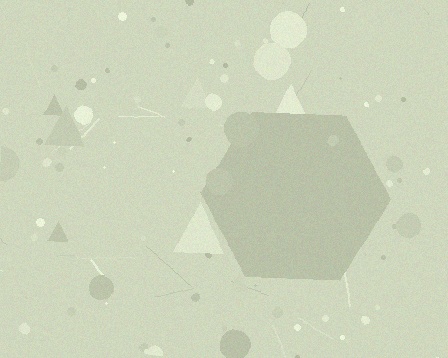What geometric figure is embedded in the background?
A hexagon is embedded in the background.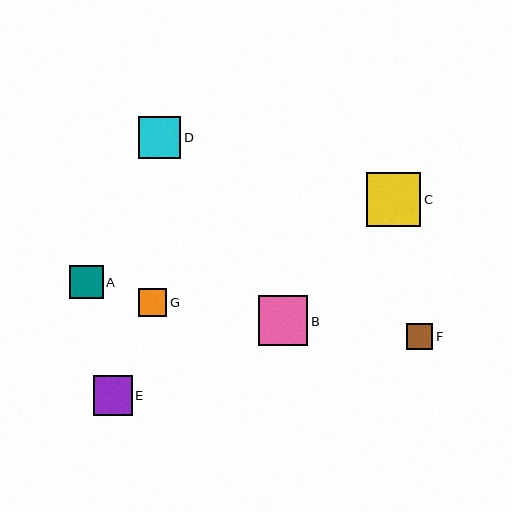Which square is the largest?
Square C is the largest with a size of approximately 54 pixels.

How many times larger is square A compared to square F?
Square A is approximately 1.3 times the size of square F.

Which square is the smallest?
Square F is the smallest with a size of approximately 26 pixels.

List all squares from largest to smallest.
From largest to smallest: C, B, D, E, A, G, F.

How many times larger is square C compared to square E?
Square C is approximately 1.4 times the size of square E.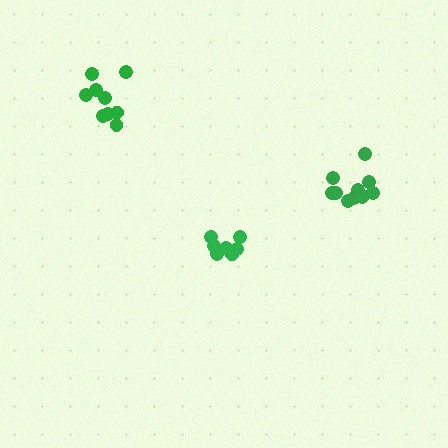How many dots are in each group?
Group 1: 12 dots, Group 2: 7 dots, Group 3: 9 dots (28 total).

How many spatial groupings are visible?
There are 3 spatial groupings.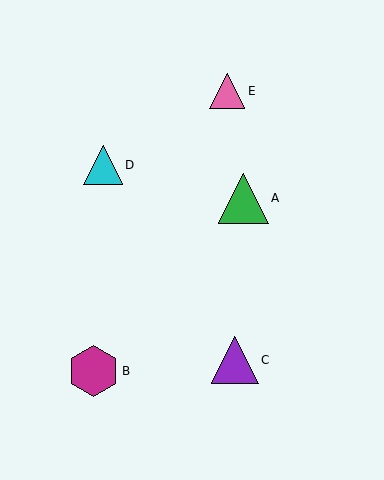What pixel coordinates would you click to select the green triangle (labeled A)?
Click at (243, 198) to select the green triangle A.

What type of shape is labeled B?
Shape B is a magenta hexagon.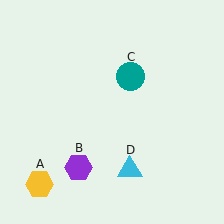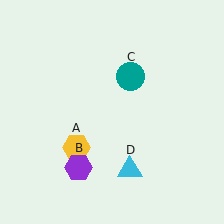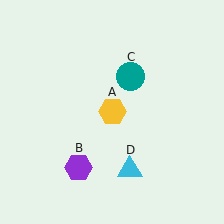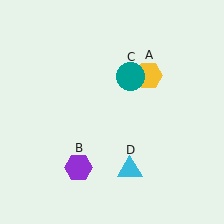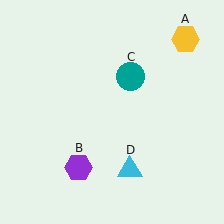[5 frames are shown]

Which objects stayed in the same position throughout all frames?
Purple hexagon (object B) and teal circle (object C) and cyan triangle (object D) remained stationary.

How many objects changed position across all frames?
1 object changed position: yellow hexagon (object A).